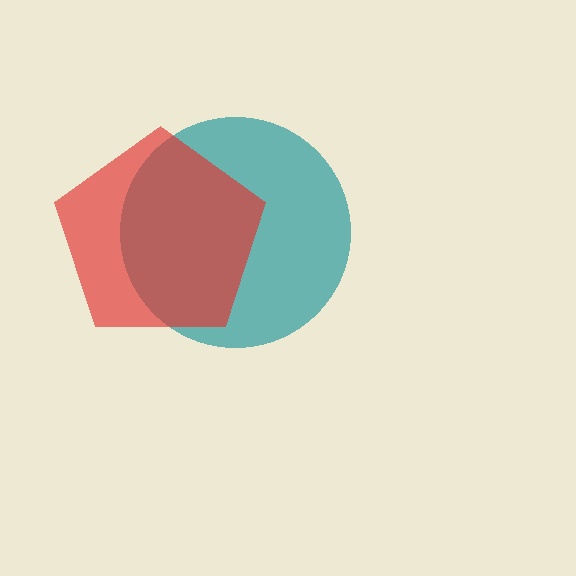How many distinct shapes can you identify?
There are 2 distinct shapes: a teal circle, a red pentagon.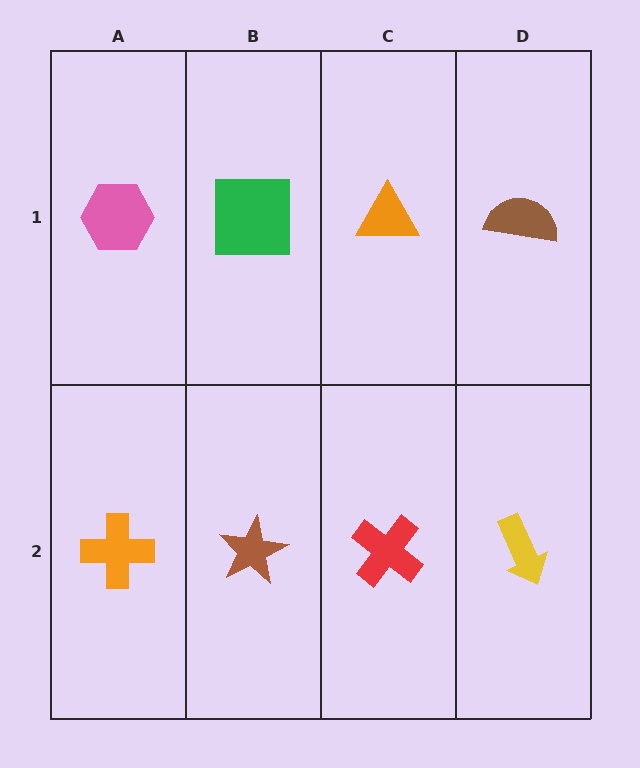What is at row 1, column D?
A brown semicircle.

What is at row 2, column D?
A yellow arrow.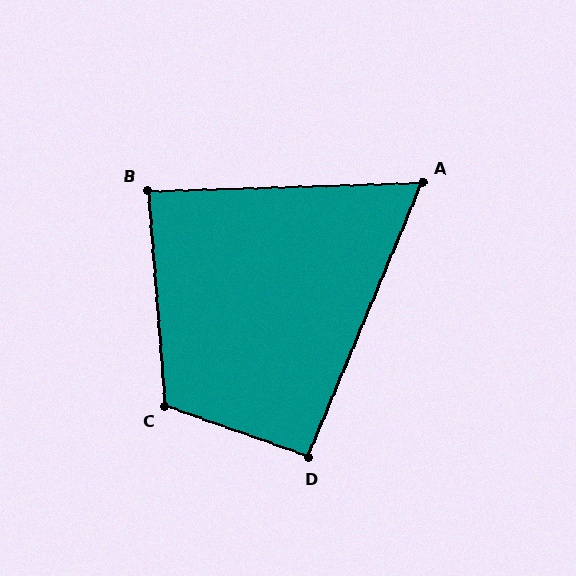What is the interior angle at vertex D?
Approximately 93 degrees (approximately right).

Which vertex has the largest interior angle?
C, at approximately 114 degrees.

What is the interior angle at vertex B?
Approximately 87 degrees (approximately right).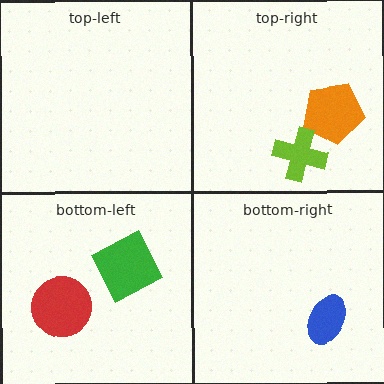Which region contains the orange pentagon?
The top-right region.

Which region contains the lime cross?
The top-right region.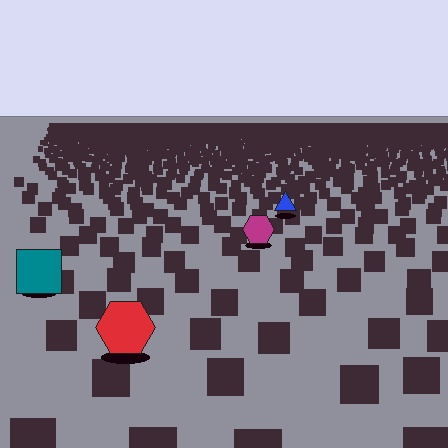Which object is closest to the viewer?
The red hexagon is closest. The texture marks near it are larger and more spread out.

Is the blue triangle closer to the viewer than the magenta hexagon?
No. The magenta hexagon is closer — you can tell from the texture gradient: the ground texture is coarser near it.